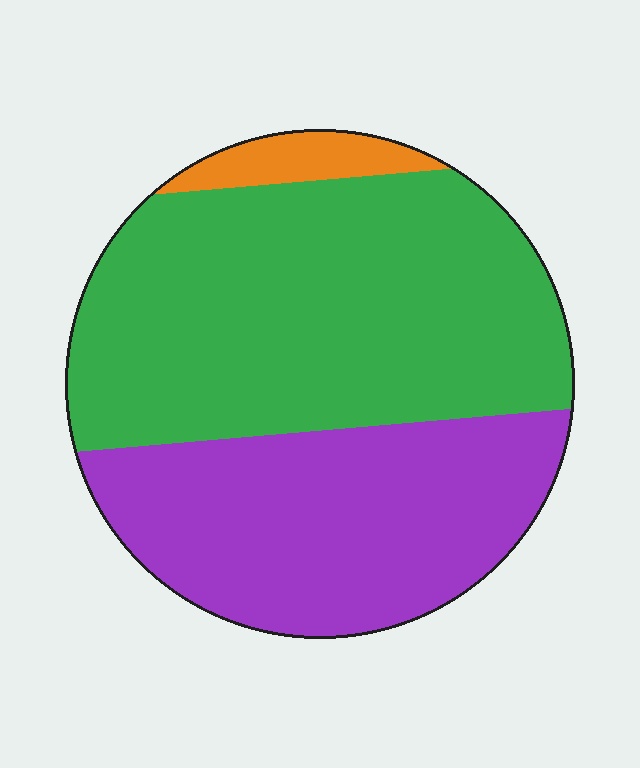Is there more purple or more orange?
Purple.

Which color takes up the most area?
Green, at roughly 55%.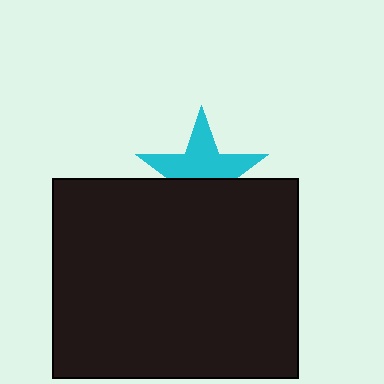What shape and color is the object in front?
The object in front is a black rectangle.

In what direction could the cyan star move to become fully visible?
The cyan star could move up. That would shift it out from behind the black rectangle entirely.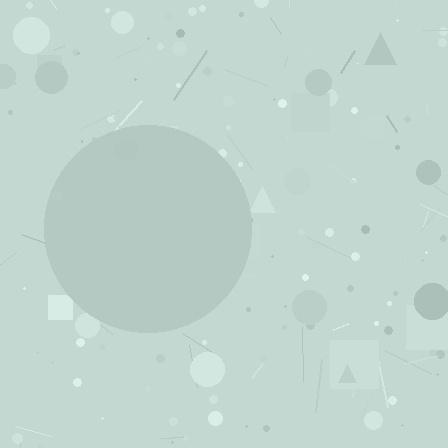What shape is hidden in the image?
A circle is hidden in the image.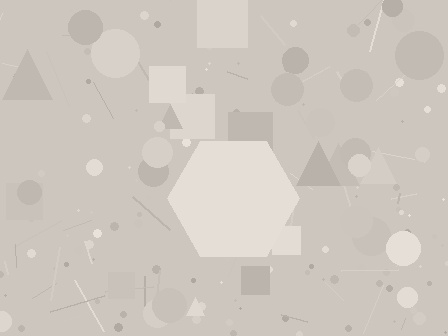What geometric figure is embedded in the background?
A hexagon is embedded in the background.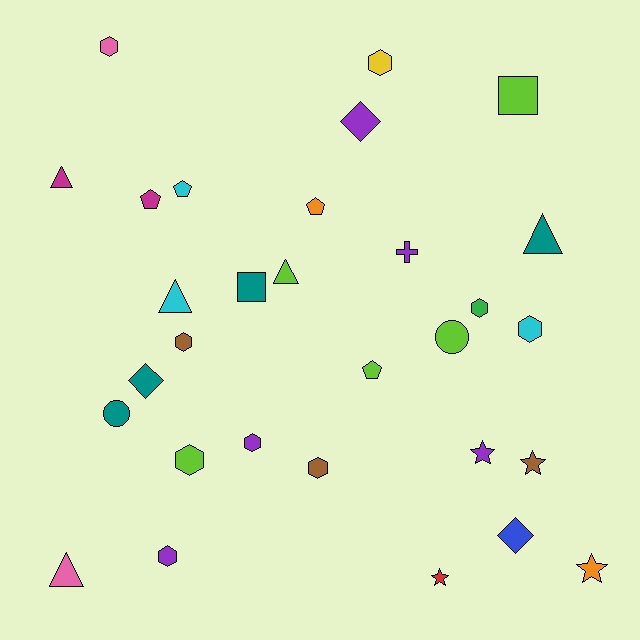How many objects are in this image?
There are 30 objects.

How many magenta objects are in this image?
There are 2 magenta objects.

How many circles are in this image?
There are 2 circles.